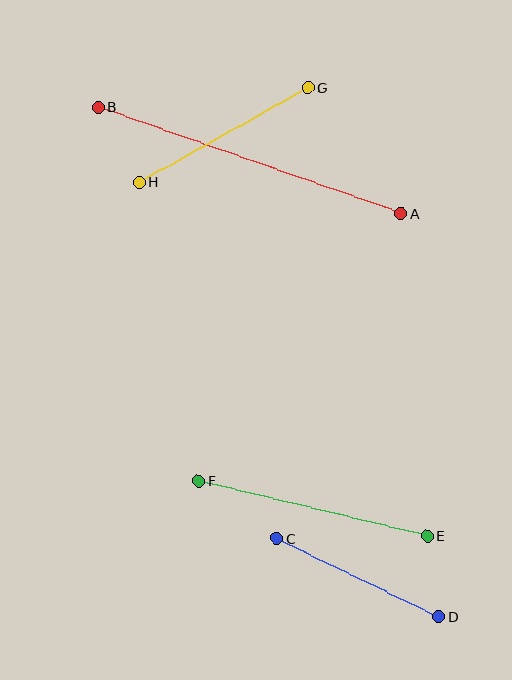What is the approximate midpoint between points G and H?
The midpoint is at approximately (224, 135) pixels.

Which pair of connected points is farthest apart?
Points A and B are farthest apart.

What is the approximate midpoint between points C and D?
The midpoint is at approximately (358, 577) pixels.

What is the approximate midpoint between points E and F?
The midpoint is at approximately (313, 508) pixels.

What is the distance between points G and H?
The distance is approximately 193 pixels.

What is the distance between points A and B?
The distance is approximately 321 pixels.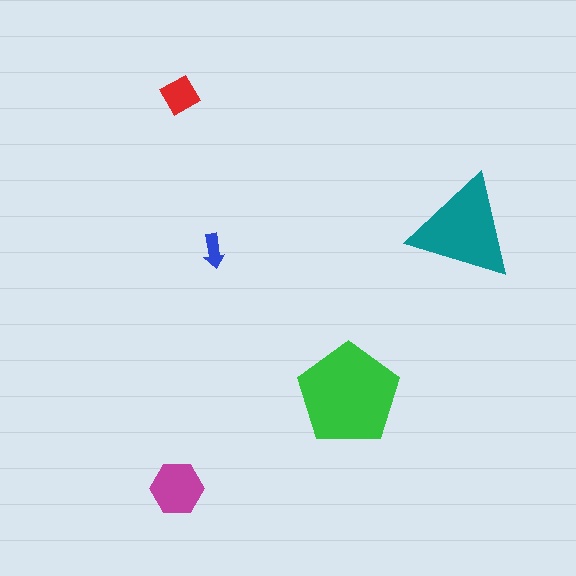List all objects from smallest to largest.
The blue arrow, the red diamond, the magenta hexagon, the teal triangle, the green pentagon.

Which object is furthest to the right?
The teal triangle is rightmost.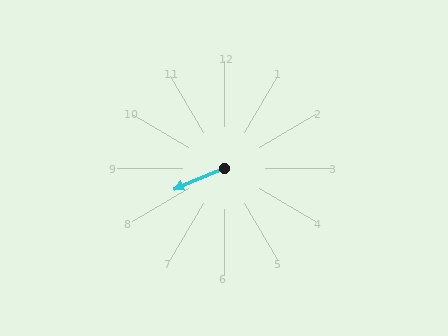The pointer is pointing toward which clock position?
Roughly 8 o'clock.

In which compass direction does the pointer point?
Southwest.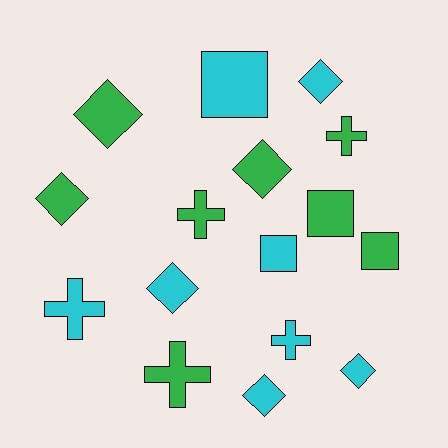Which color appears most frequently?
Green, with 8 objects.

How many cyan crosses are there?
There are 2 cyan crosses.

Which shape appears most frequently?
Diamond, with 7 objects.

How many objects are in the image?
There are 16 objects.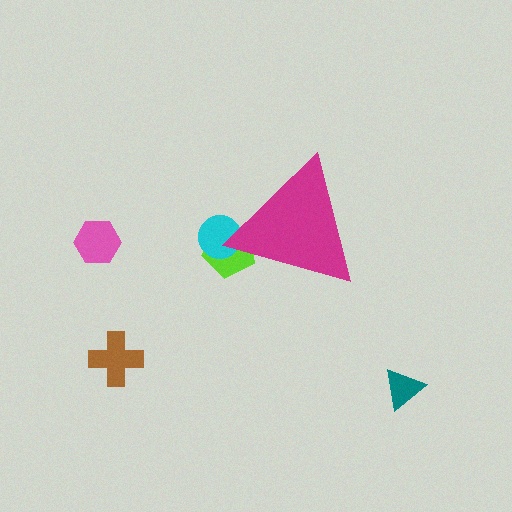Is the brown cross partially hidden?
No, the brown cross is fully visible.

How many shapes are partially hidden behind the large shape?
2 shapes are partially hidden.